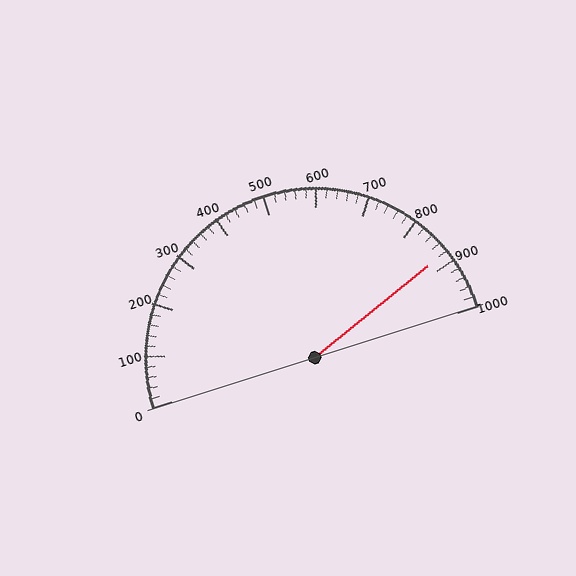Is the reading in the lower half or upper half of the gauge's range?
The reading is in the upper half of the range (0 to 1000).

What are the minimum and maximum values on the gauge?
The gauge ranges from 0 to 1000.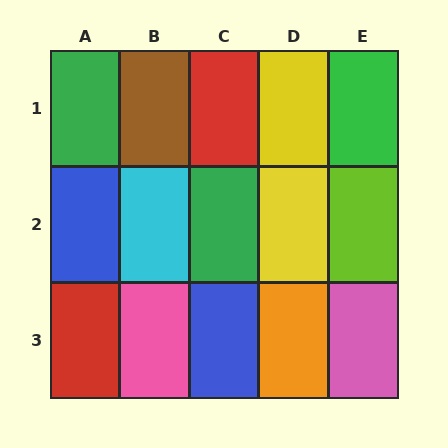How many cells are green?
3 cells are green.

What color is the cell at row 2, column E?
Lime.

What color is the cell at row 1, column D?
Yellow.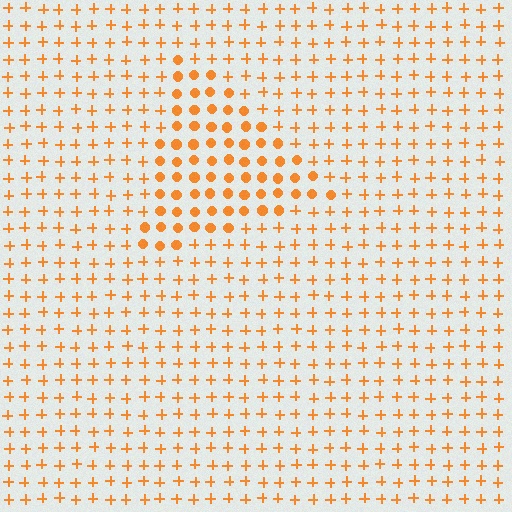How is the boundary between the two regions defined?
The boundary is defined by a change in element shape: circles inside vs. plus signs outside. All elements share the same color and spacing.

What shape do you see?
I see a triangle.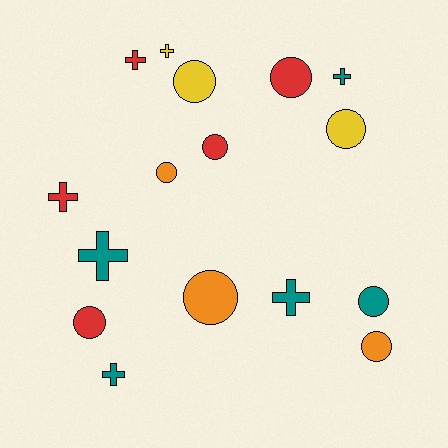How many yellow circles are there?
There are 2 yellow circles.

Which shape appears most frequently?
Circle, with 9 objects.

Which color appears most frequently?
Red, with 5 objects.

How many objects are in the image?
There are 16 objects.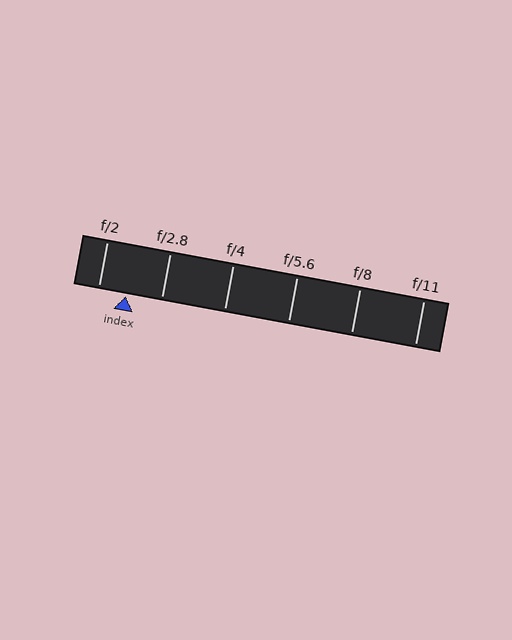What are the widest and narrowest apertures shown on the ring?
The widest aperture shown is f/2 and the narrowest is f/11.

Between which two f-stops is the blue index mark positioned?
The index mark is between f/2 and f/2.8.